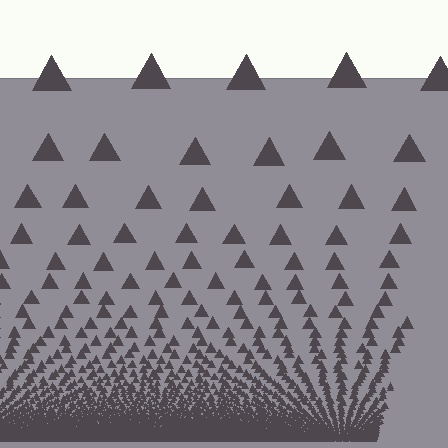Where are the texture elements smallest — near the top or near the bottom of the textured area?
Near the bottom.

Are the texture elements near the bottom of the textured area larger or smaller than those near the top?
Smaller. The gradient is inverted — elements near the bottom are smaller and denser.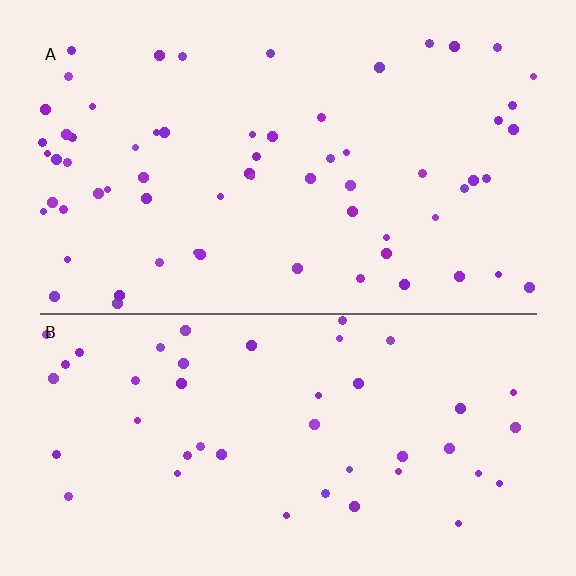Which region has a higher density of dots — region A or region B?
A (the top).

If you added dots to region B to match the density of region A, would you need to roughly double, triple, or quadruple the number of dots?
Approximately double.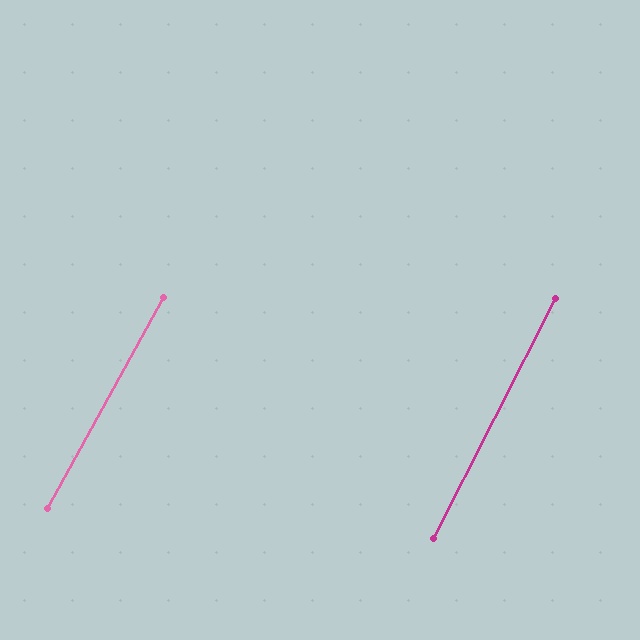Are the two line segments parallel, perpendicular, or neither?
Parallel — their directions differ by only 1.9°.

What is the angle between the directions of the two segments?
Approximately 2 degrees.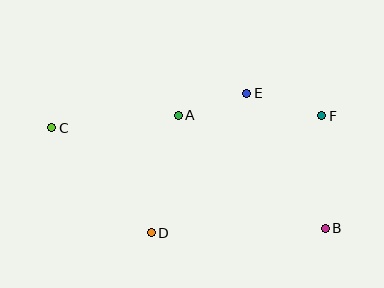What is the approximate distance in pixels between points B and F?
The distance between B and F is approximately 112 pixels.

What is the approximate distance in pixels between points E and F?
The distance between E and F is approximately 79 pixels.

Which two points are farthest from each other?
Points B and C are farthest from each other.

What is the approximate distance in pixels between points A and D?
The distance between A and D is approximately 120 pixels.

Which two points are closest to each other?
Points A and E are closest to each other.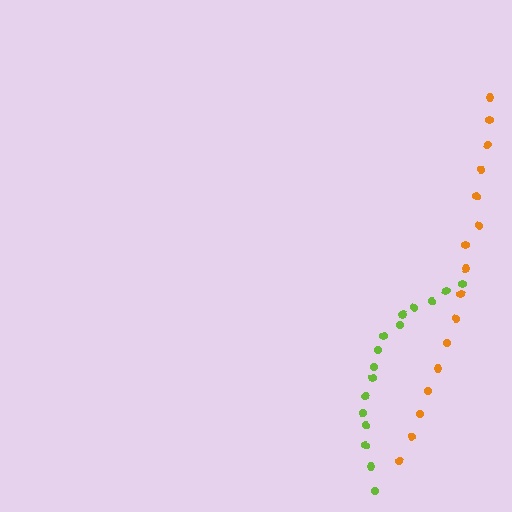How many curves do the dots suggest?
There are 2 distinct paths.